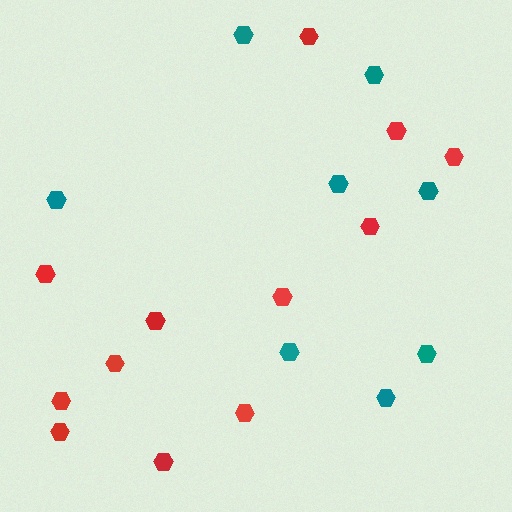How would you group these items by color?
There are 2 groups: one group of teal hexagons (8) and one group of red hexagons (12).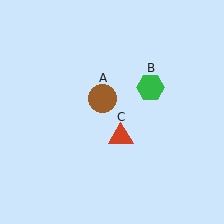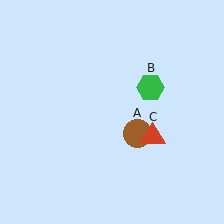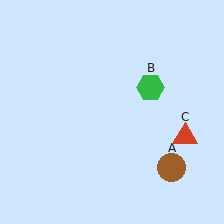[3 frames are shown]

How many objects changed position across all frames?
2 objects changed position: brown circle (object A), red triangle (object C).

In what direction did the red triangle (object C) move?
The red triangle (object C) moved right.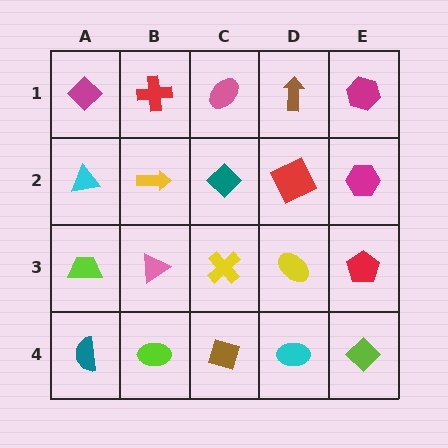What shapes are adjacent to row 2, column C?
A pink ellipse (row 1, column C), a yellow cross (row 3, column C), a yellow arrow (row 2, column B), a red square (row 2, column D).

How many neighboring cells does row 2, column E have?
3.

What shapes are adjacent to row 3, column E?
A magenta hexagon (row 2, column E), a lime diamond (row 4, column E), a yellow ellipse (row 3, column D).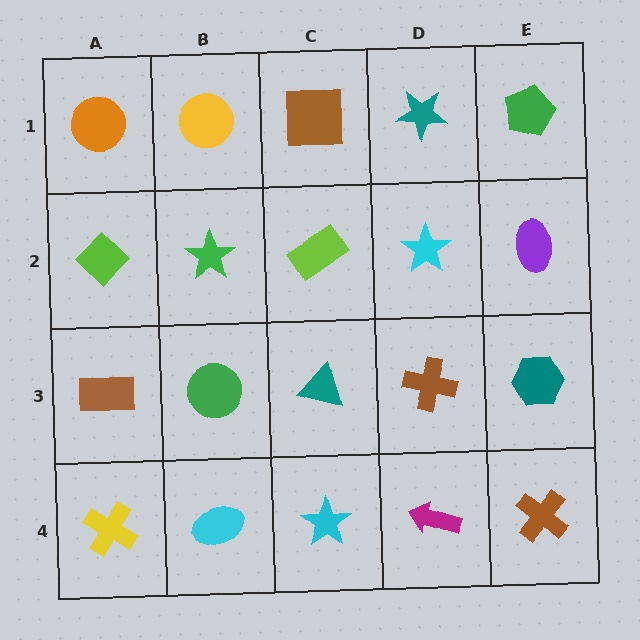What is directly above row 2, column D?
A teal star.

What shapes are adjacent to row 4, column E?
A teal hexagon (row 3, column E), a magenta arrow (row 4, column D).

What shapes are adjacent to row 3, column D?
A cyan star (row 2, column D), a magenta arrow (row 4, column D), a teal triangle (row 3, column C), a teal hexagon (row 3, column E).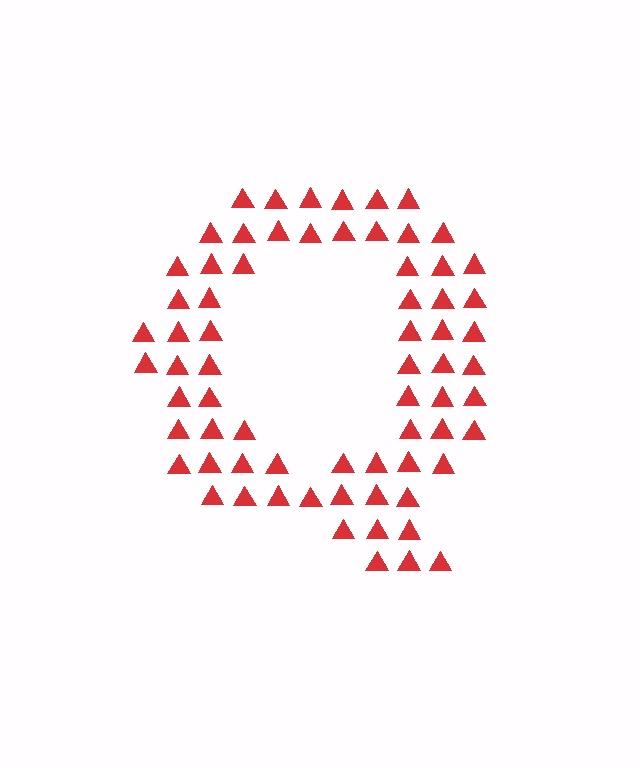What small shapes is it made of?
It is made of small triangles.